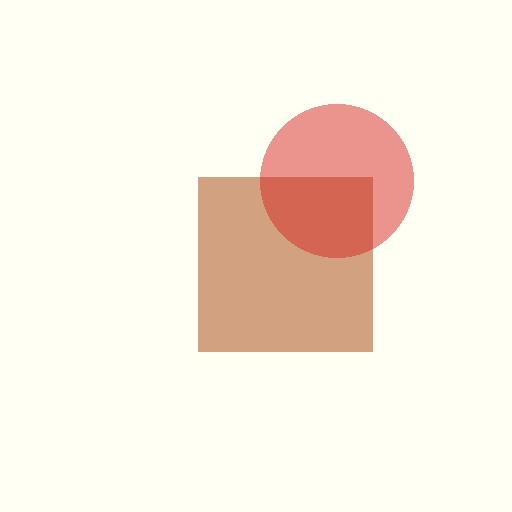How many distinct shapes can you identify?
There are 2 distinct shapes: a brown square, a red circle.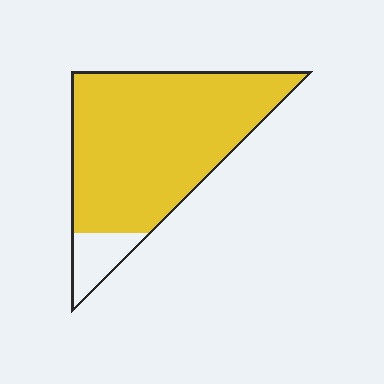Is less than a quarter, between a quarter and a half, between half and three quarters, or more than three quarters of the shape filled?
More than three quarters.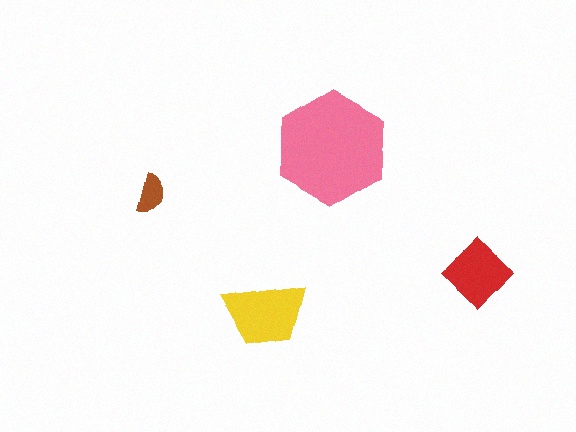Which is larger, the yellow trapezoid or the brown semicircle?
The yellow trapezoid.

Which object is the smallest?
The brown semicircle.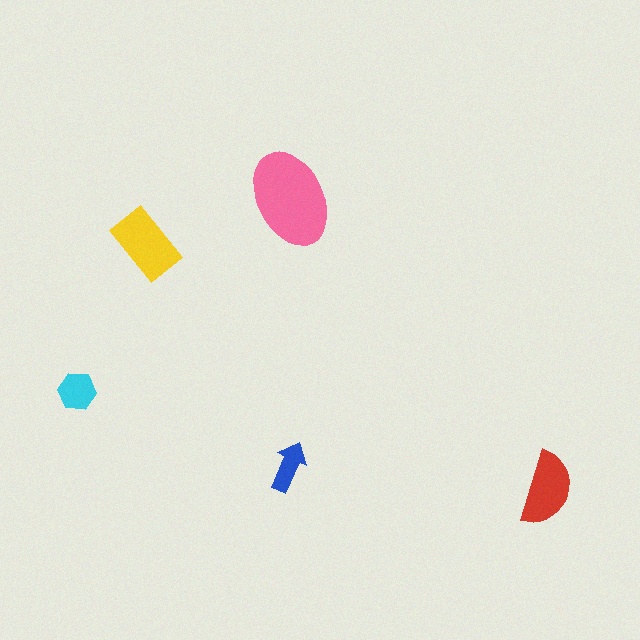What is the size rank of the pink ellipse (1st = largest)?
1st.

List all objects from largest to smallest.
The pink ellipse, the yellow rectangle, the red semicircle, the cyan hexagon, the blue arrow.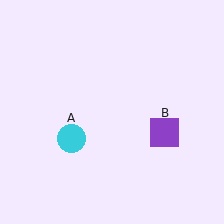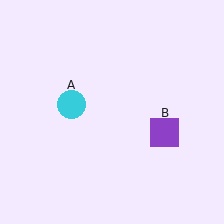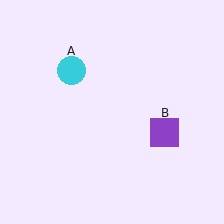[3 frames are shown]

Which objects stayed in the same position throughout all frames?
Purple square (object B) remained stationary.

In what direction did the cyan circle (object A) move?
The cyan circle (object A) moved up.